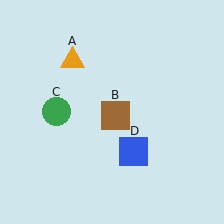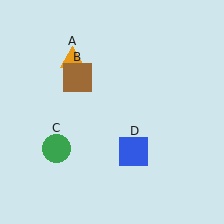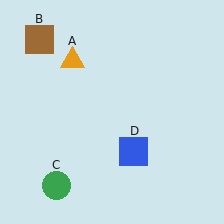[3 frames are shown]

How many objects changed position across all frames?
2 objects changed position: brown square (object B), green circle (object C).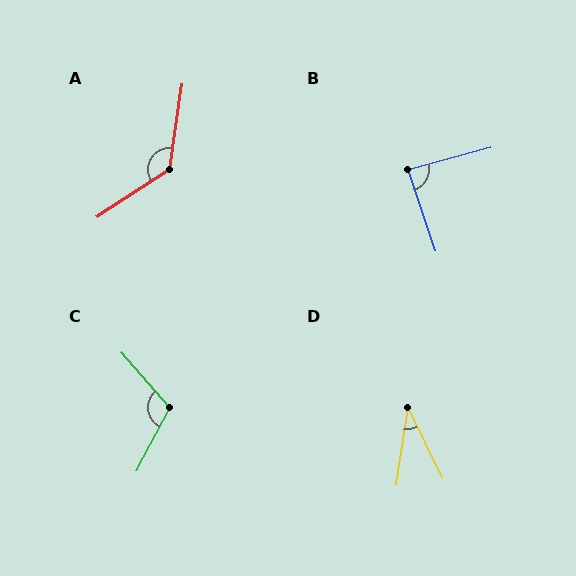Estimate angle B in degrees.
Approximately 86 degrees.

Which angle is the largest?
A, at approximately 132 degrees.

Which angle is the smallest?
D, at approximately 34 degrees.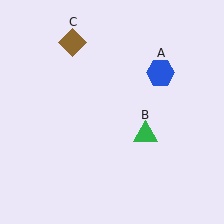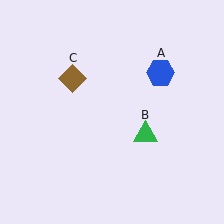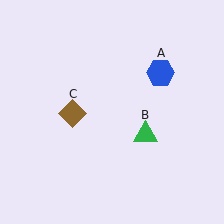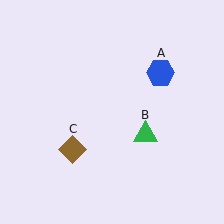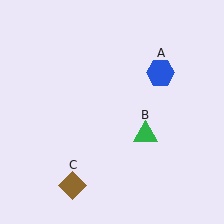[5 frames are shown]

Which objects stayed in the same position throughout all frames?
Blue hexagon (object A) and green triangle (object B) remained stationary.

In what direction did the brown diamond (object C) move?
The brown diamond (object C) moved down.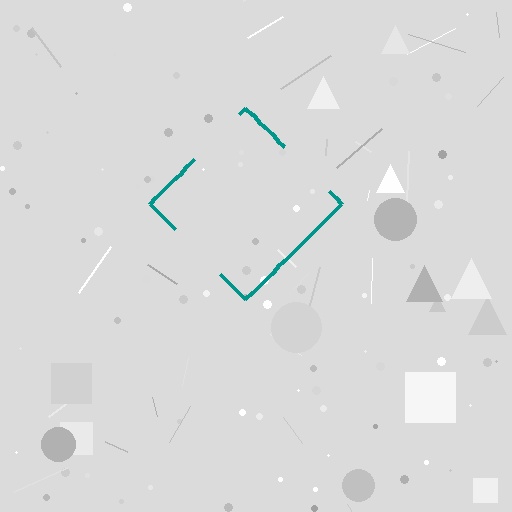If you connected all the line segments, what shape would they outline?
They would outline a diamond.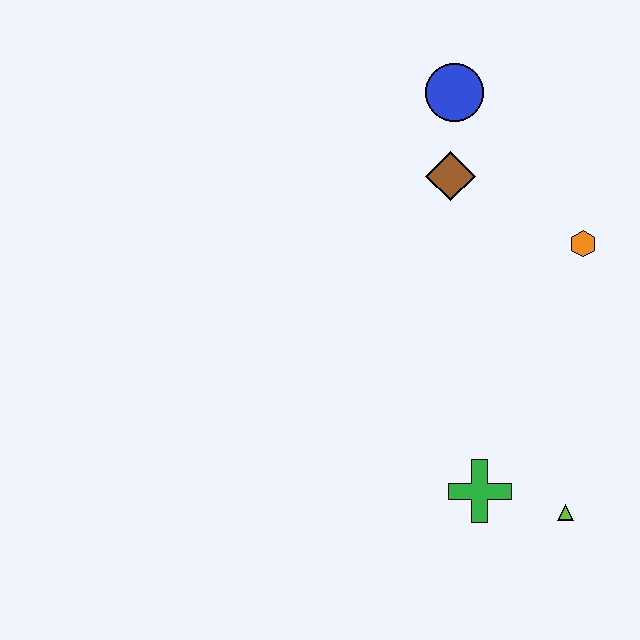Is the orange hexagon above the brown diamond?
No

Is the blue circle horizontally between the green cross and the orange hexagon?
No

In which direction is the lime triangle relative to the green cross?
The lime triangle is to the right of the green cross.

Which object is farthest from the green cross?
The blue circle is farthest from the green cross.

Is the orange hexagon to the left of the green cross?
No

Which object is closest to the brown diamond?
The blue circle is closest to the brown diamond.